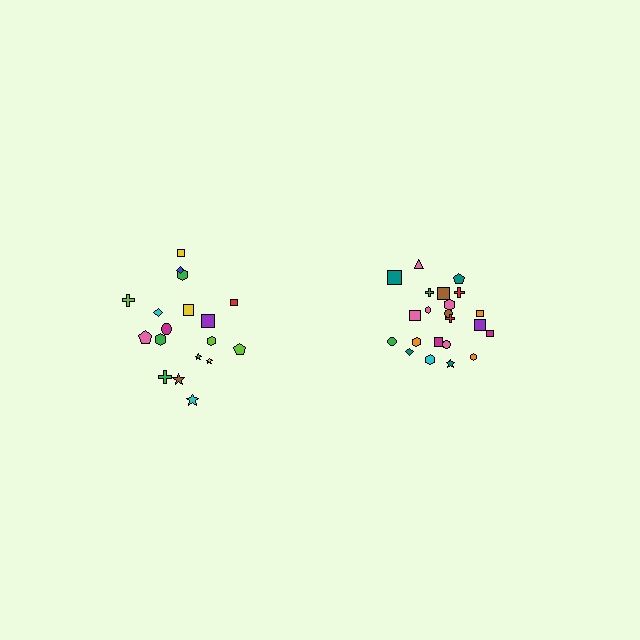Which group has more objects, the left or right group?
The right group.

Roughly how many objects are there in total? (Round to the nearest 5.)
Roughly 40 objects in total.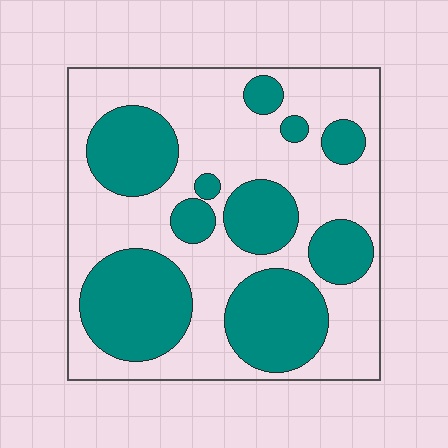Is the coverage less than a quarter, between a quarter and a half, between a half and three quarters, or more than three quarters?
Between a quarter and a half.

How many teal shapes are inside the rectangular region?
10.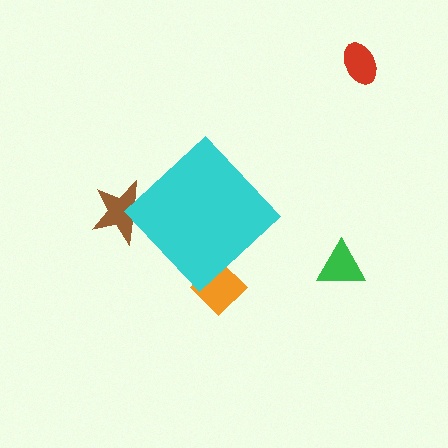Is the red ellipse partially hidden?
No, the red ellipse is fully visible.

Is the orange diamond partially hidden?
Yes, the orange diamond is partially hidden behind the cyan diamond.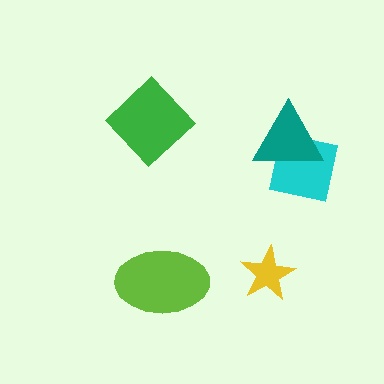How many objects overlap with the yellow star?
0 objects overlap with the yellow star.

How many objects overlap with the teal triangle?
1 object overlaps with the teal triangle.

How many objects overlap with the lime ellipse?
0 objects overlap with the lime ellipse.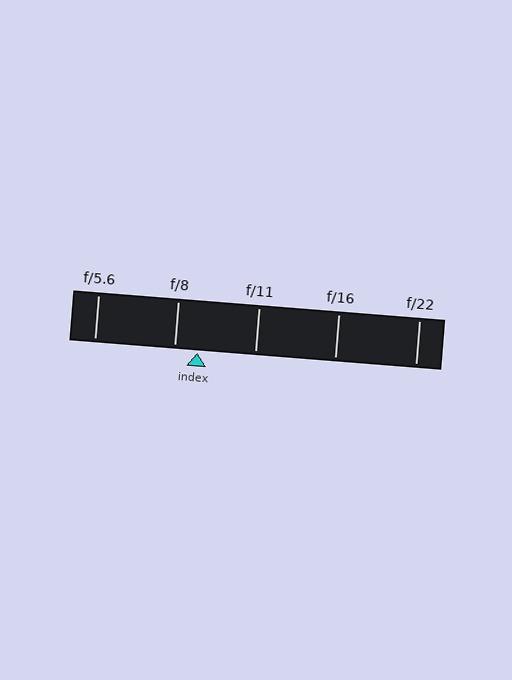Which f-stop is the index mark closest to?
The index mark is closest to f/8.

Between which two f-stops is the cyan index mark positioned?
The index mark is between f/8 and f/11.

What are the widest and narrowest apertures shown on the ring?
The widest aperture shown is f/5.6 and the narrowest is f/22.